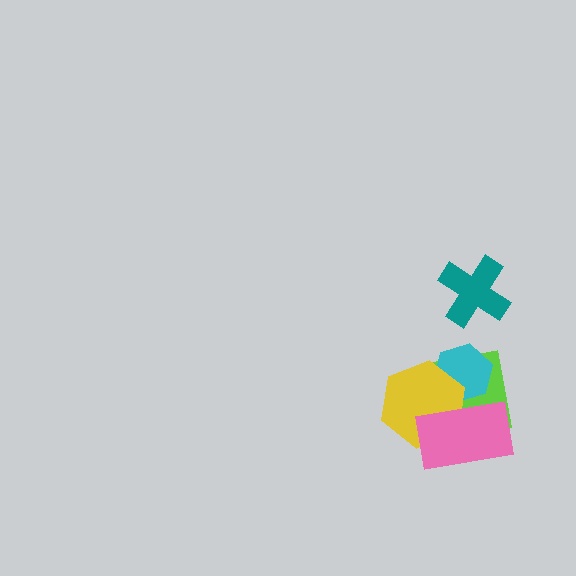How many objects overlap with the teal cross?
0 objects overlap with the teal cross.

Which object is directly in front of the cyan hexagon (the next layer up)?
The yellow hexagon is directly in front of the cyan hexagon.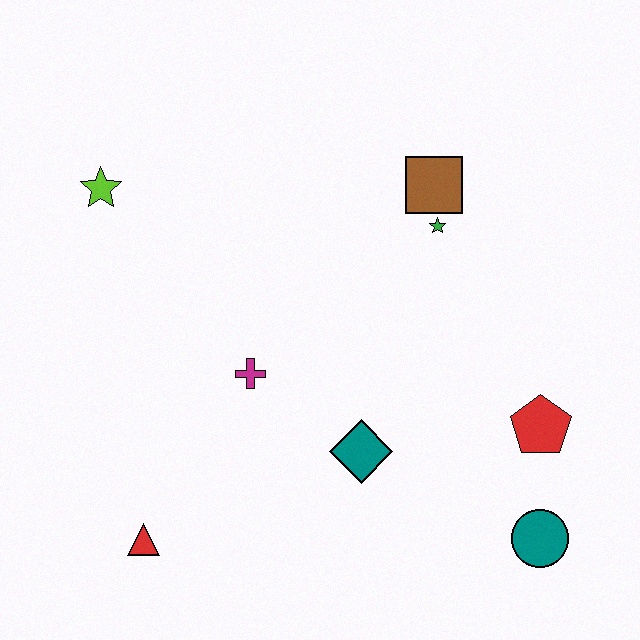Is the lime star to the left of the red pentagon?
Yes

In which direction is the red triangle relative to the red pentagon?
The red triangle is to the left of the red pentagon.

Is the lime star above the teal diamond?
Yes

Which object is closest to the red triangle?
The magenta cross is closest to the red triangle.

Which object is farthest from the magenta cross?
The teal circle is farthest from the magenta cross.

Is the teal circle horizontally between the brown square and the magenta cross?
No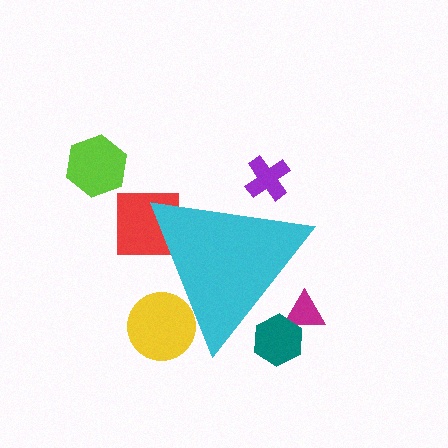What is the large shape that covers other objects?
A cyan triangle.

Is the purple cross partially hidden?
Yes, the purple cross is partially hidden behind the cyan triangle.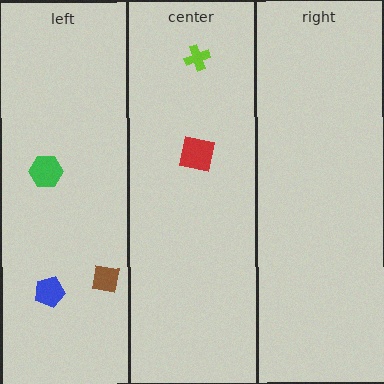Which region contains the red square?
The center region.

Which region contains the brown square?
The left region.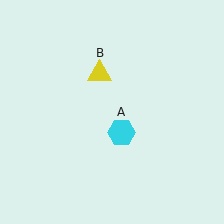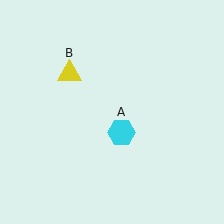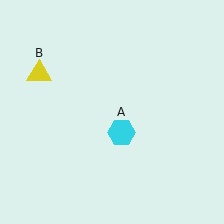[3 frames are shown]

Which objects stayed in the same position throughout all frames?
Cyan hexagon (object A) remained stationary.